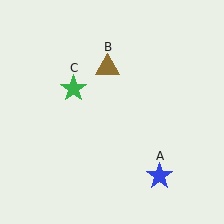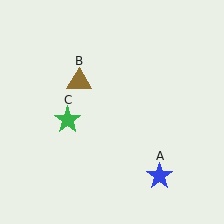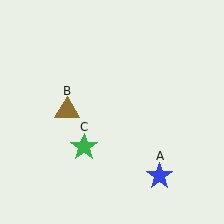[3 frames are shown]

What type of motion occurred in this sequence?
The brown triangle (object B), green star (object C) rotated counterclockwise around the center of the scene.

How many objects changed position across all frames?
2 objects changed position: brown triangle (object B), green star (object C).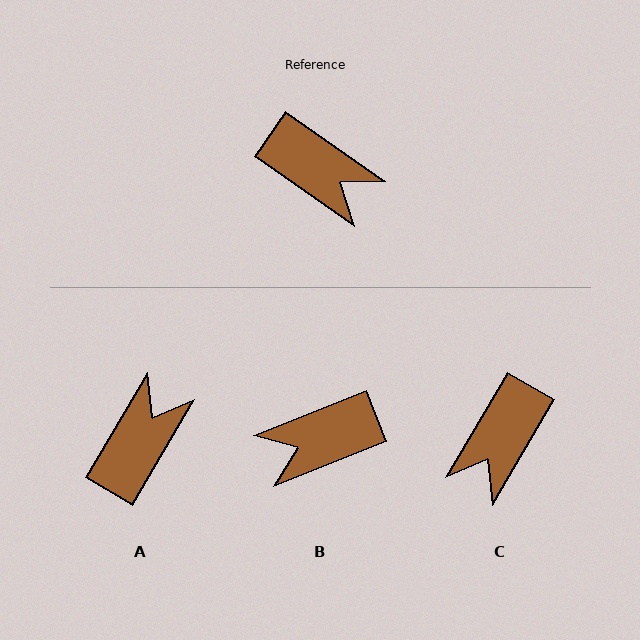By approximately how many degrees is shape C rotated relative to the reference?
Approximately 85 degrees clockwise.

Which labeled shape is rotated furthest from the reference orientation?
B, about 124 degrees away.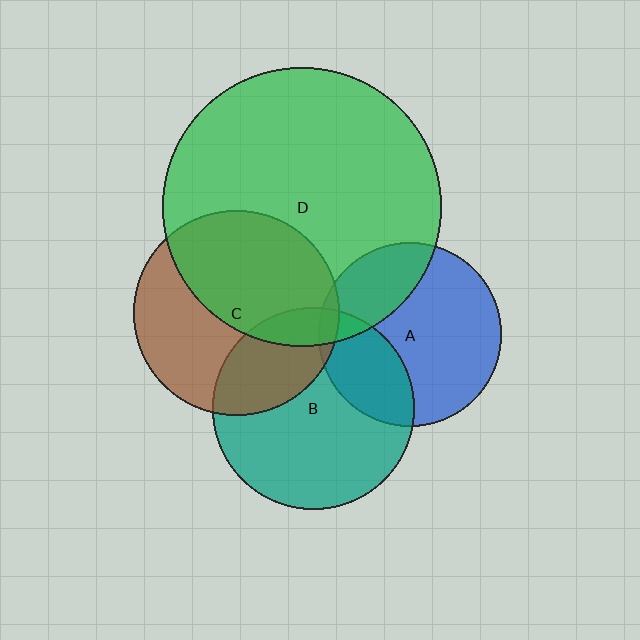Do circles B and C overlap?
Yes.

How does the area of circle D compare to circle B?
Approximately 1.9 times.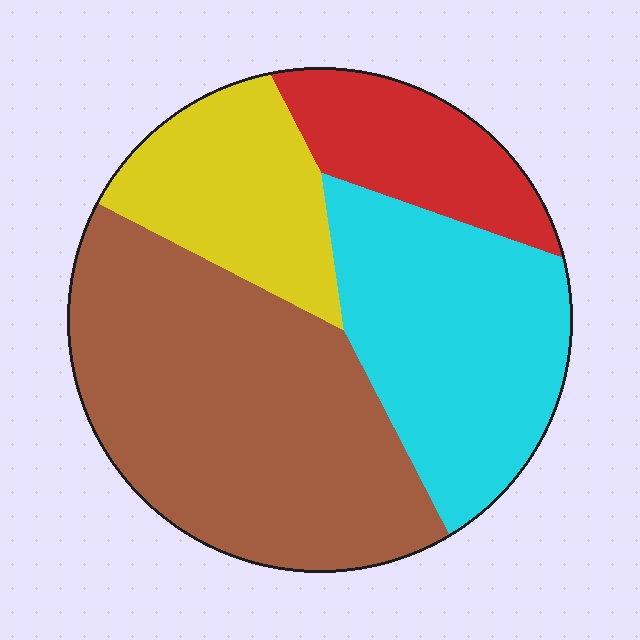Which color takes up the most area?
Brown, at roughly 40%.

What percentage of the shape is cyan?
Cyan covers about 25% of the shape.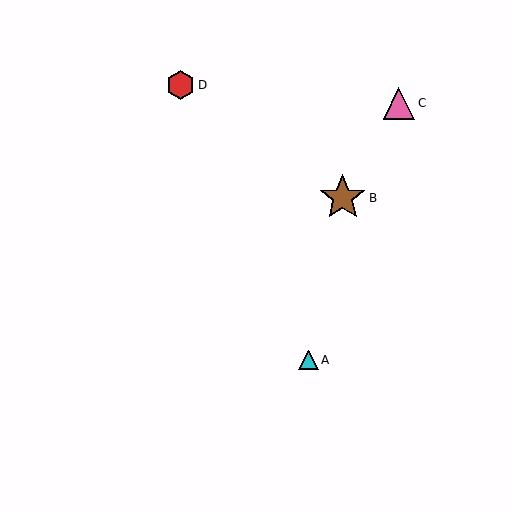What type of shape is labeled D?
Shape D is a red hexagon.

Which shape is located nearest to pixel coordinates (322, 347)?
The cyan triangle (labeled A) at (309, 360) is nearest to that location.